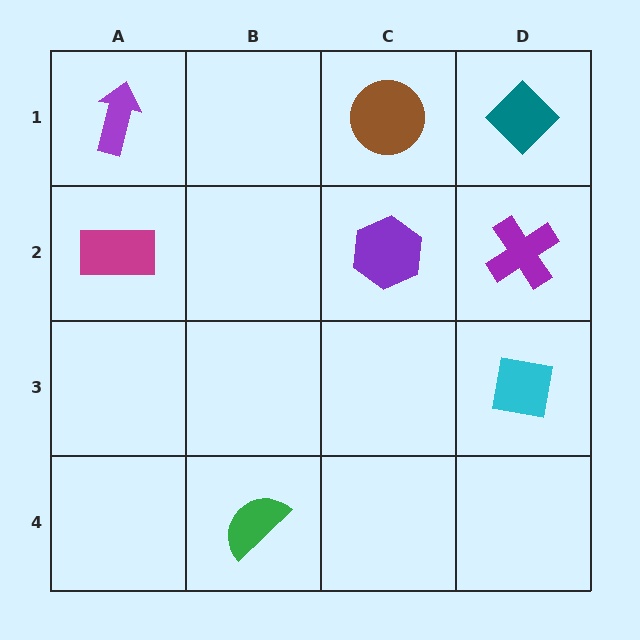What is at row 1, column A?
A purple arrow.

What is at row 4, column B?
A green semicircle.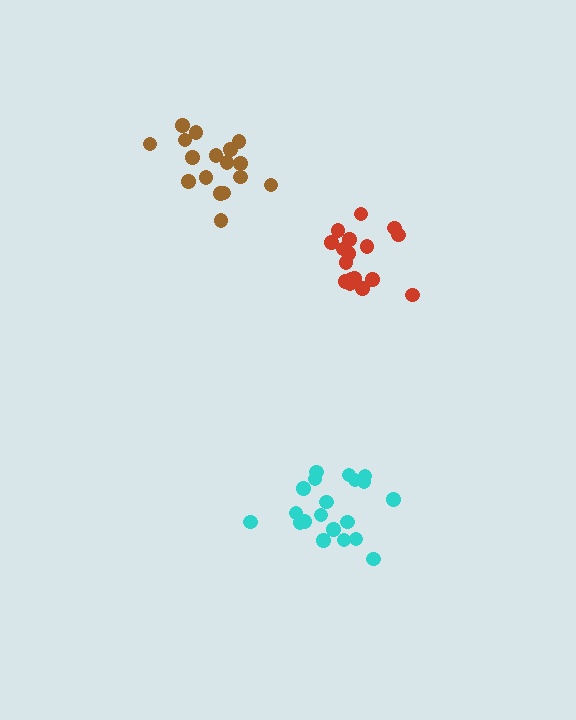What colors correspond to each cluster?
The clusters are colored: cyan, red, brown.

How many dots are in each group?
Group 1: 20 dots, Group 2: 17 dots, Group 3: 17 dots (54 total).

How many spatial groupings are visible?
There are 3 spatial groupings.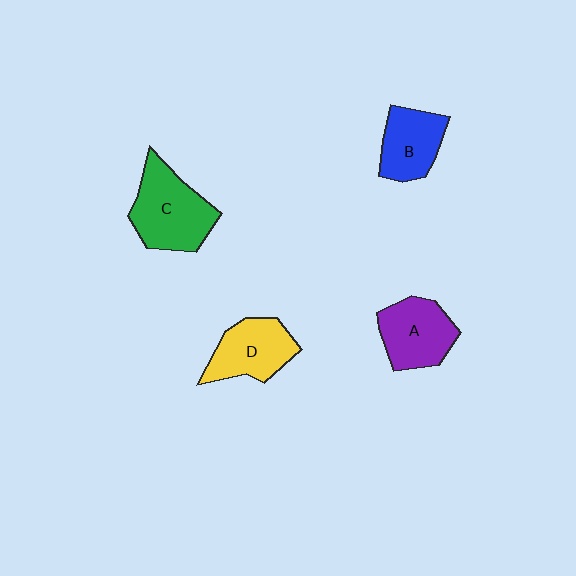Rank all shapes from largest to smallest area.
From largest to smallest: C (green), A (purple), D (yellow), B (blue).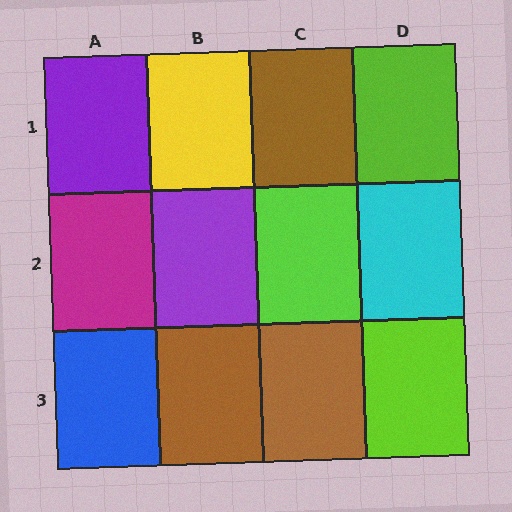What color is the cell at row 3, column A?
Blue.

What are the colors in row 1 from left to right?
Purple, yellow, brown, lime.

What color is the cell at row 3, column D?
Lime.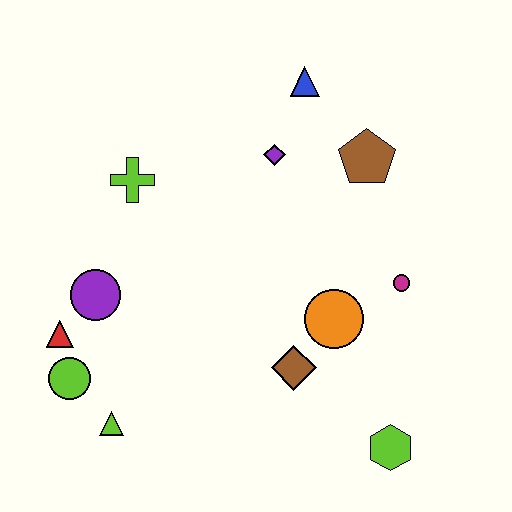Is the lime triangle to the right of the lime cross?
No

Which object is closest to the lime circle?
The red triangle is closest to the lime circle.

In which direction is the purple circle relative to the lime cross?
The purple circle is below the lime cross.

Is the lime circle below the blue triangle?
Yes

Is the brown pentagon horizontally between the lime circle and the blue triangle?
No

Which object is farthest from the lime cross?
The lime hexagon is farthest from the lime cross.